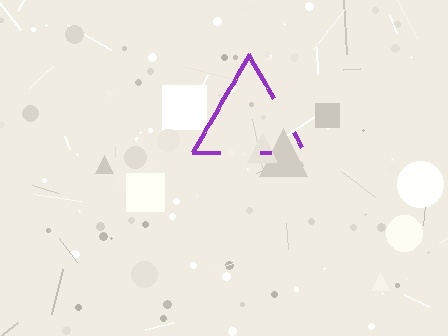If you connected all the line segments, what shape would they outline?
They would outline a triangle.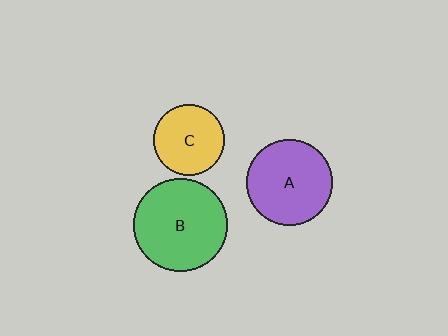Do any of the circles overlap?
No, none of the circles overlap.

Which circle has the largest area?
Circle B (green).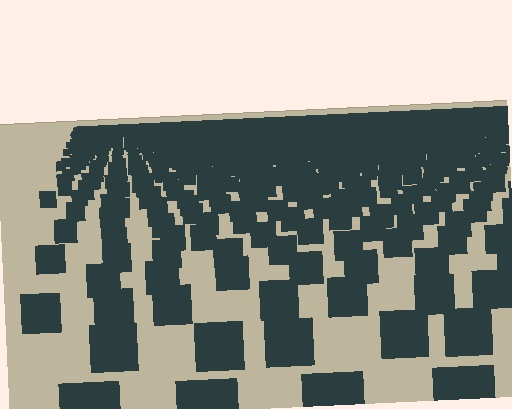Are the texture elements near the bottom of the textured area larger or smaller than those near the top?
Larger. Near the bottom, elements are closer to the viewer and appear at a bigger on-screen size.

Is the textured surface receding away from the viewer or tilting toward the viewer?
The surface is receding away from the viewer. Texture elements get smaller and denser toward the top.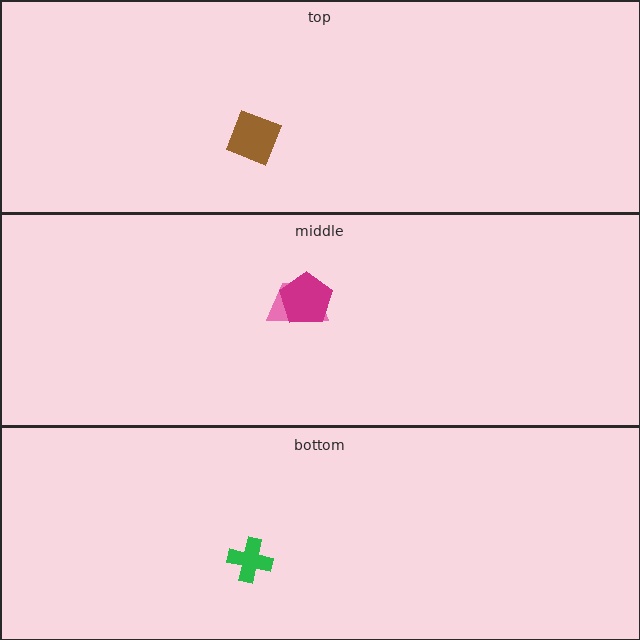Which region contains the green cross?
The bottom region.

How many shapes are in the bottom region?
1.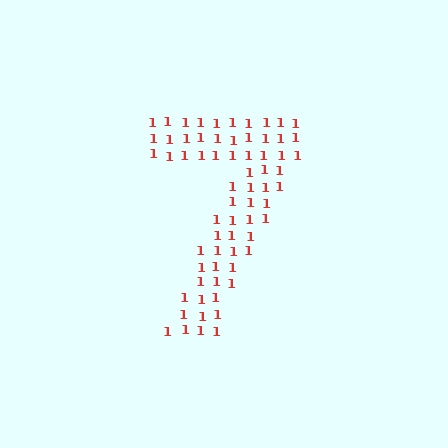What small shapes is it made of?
It is made of small digit 1's.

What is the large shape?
The large shape is the digit 7.